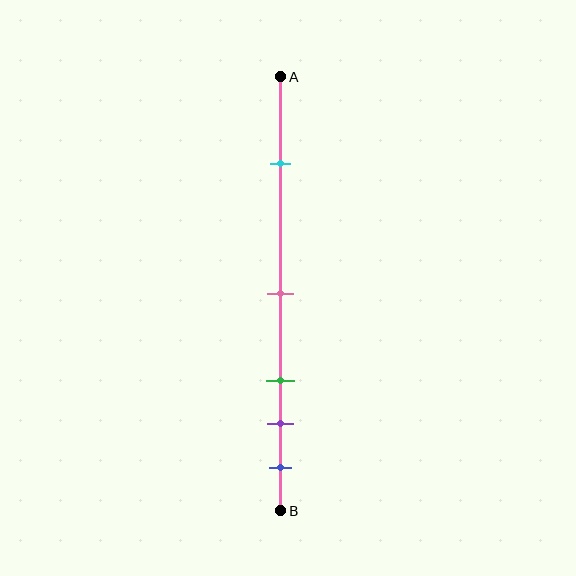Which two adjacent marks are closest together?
The purple and blue marks are the closest adjacent pair.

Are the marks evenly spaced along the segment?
No, the marks are not evenly spaced.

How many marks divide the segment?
There are 5 marks dividing the segment.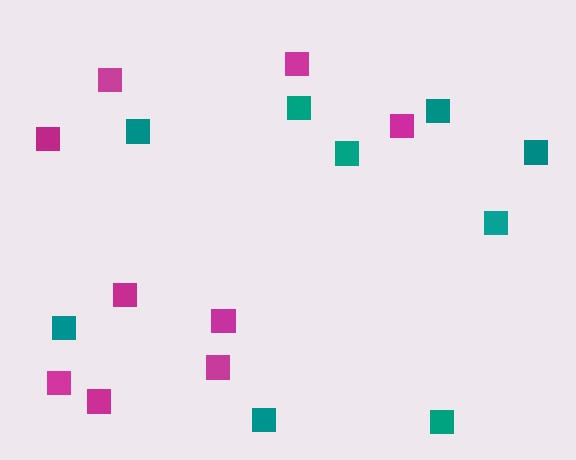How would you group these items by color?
There are 2 groups: one group of magenta squares (9) and one group of teal squares (9).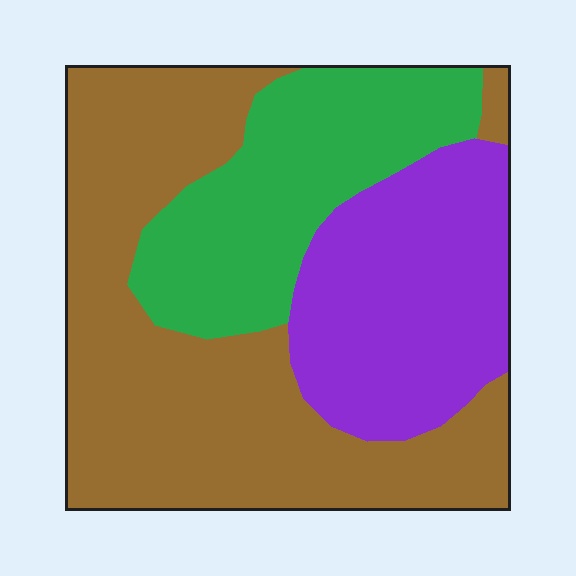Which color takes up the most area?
Brown, at roughly 50%.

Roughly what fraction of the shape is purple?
Purple covers around 25% of the shape.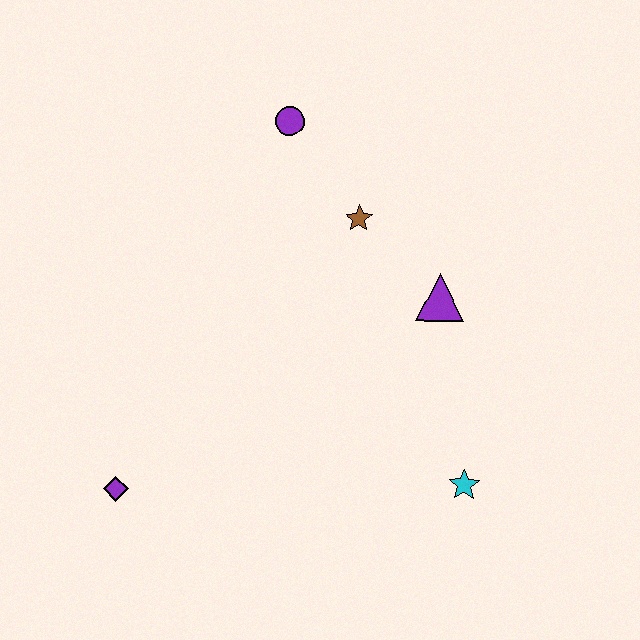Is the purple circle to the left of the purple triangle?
Yes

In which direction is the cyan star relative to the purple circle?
The cyan star is below the purple circle.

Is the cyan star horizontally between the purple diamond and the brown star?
No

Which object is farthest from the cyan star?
The purple circle is farthest from the cyan star.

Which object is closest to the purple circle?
The brown star is closest to the purple circle.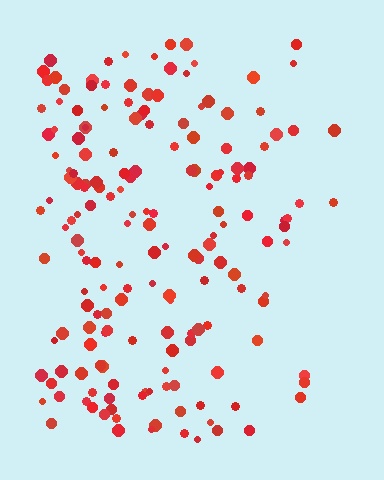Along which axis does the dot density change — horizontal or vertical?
Horizontal.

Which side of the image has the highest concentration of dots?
The left.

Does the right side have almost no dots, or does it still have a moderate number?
Still a moderate number, just noticeably fewer than the left.